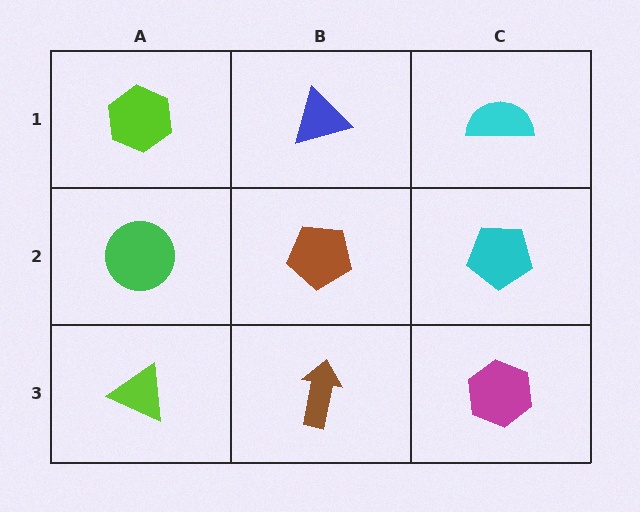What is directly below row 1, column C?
A cyan pentagon.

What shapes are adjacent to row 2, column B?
A blue triangle (row 1, column B), a brown arrow (row 3, column B), a green circle (row 2, column A), a cyan pentagon (row 2, column C).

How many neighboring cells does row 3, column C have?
2.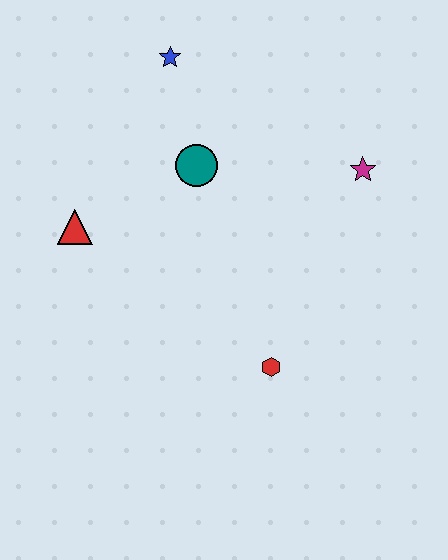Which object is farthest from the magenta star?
The red triangle is farthest from the magenta star.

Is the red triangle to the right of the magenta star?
No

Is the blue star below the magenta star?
No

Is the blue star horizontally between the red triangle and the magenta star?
Yes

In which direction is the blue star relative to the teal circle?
The blue star is above the teal circle.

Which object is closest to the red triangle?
The teal circle is closest to the red triangle.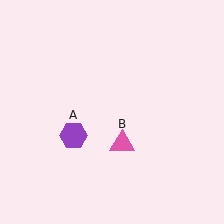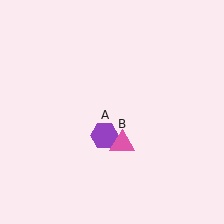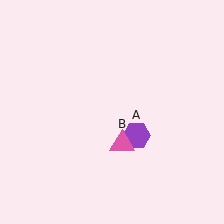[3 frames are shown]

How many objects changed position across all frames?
1 object changed position: purple hexagon (object A).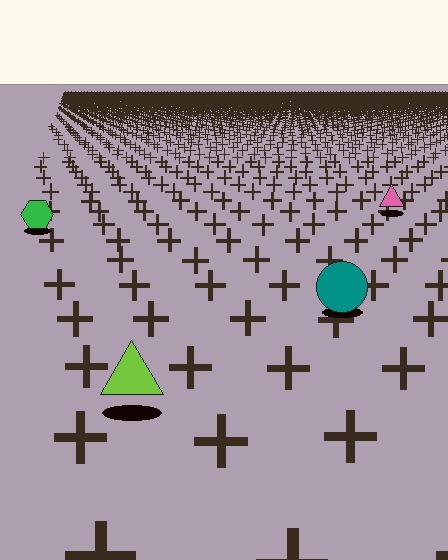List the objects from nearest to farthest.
From nearest to farthest: the lime triangle, the teal circle, the green hexagon, the pink triangle.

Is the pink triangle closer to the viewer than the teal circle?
No. The teal circle is closer — you can tell from the texture gradient: the ground texture is coarser near it.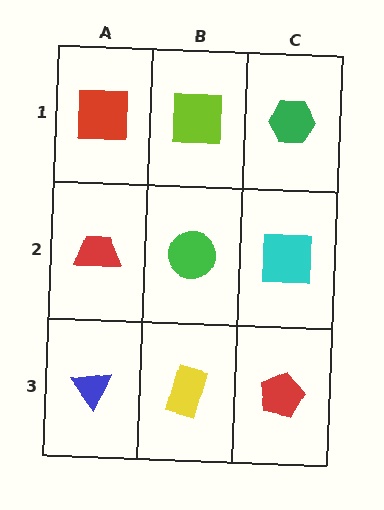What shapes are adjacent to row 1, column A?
A red trapezoid (row 2, column A), a lime square (row 1, column B).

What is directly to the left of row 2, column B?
A red trapezoid.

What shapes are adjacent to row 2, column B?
A lime square (row 1, column B), a yellow rectangle (row 3, column B), a red trapezoid (row 2, column A), a cyan square (row 2, column C).